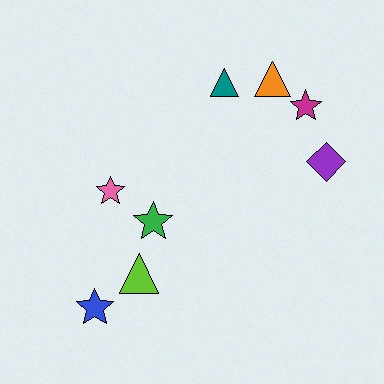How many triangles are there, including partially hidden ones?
There are 3 triangles.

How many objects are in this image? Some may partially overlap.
There are 8 objects.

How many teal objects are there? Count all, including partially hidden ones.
There is 1 teal object.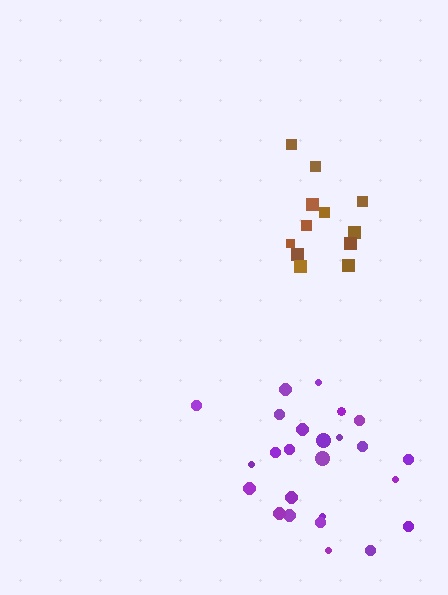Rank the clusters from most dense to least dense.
brown, purple.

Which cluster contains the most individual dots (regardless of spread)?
Purple (25).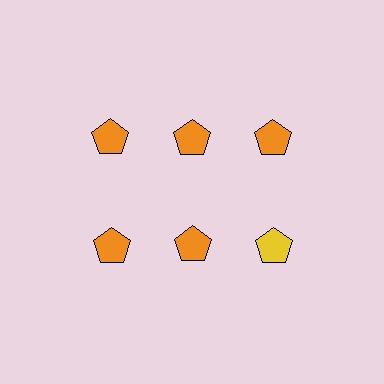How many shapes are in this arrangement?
There are 6 shapes arranged in a grid pattern.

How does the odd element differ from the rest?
It has a different color: yellow instead of orange.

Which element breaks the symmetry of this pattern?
The yellow pentagon in the second row, center column breaks the symmetry. All other shapes are orange pentagons.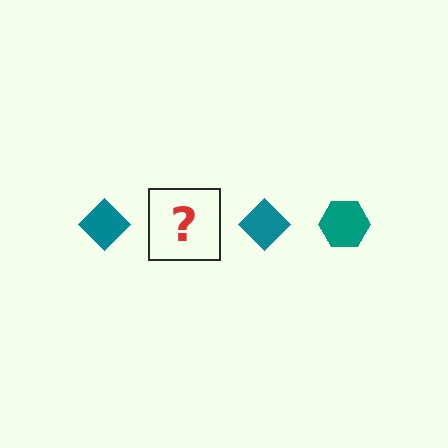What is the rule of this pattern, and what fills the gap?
The rule is that the pattern cycles through diamond, hexagon shapes in teal. The gap should be filled with a teal hexagon.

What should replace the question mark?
The question mark should be replaced with a teal hexagon.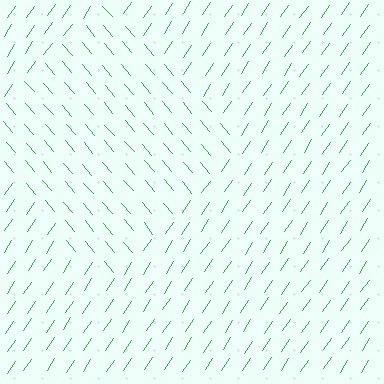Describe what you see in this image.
The image is filled with small green line segments. A diamond region in the image has lines oriented differently from the surrounding lines, creating a visible texture boundary.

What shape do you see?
I see a diamond.